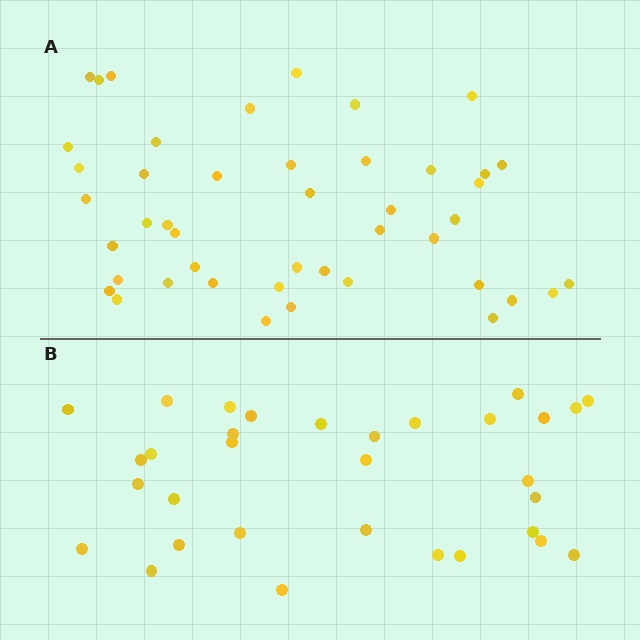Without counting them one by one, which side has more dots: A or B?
Region A (the top region) has more dots.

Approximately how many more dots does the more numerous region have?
Region A has approximately 15 more dots than region B.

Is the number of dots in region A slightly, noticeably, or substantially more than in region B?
Region A has noticeably more, but not dramatically so. The ratio is roughly 1.4 to 1.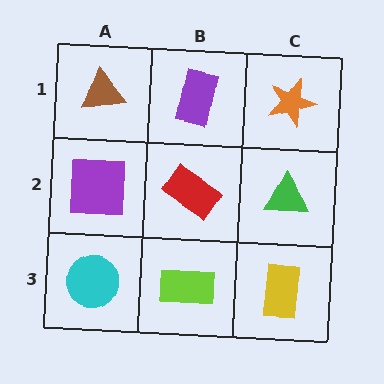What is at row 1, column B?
A purple rectangle.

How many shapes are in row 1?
3 shapes.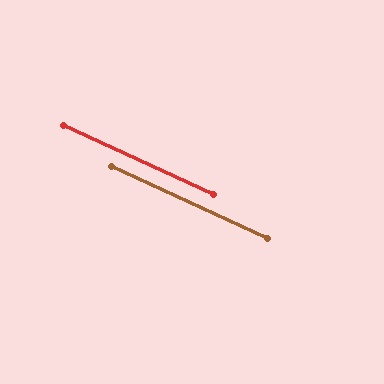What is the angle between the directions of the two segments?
Approximately 0 degrees.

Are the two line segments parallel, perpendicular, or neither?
Parallel — their directions differ by only 0.2°.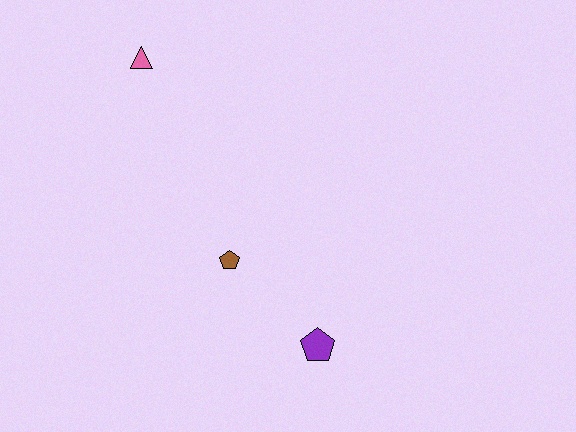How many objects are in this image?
There are 3 objects.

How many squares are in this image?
There are no squares.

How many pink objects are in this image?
There is 1 pink object.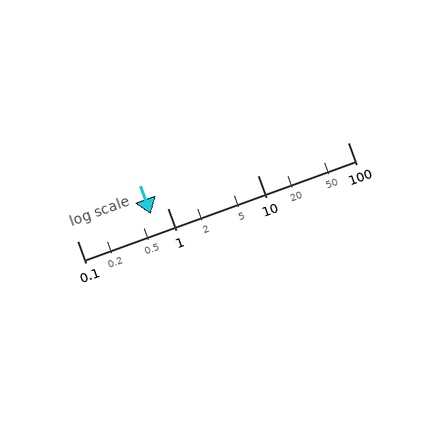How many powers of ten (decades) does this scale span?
The scale spans 3 decades, from 0.1 to 100.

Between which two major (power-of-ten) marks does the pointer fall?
The pointer is between 0.1 and 1.